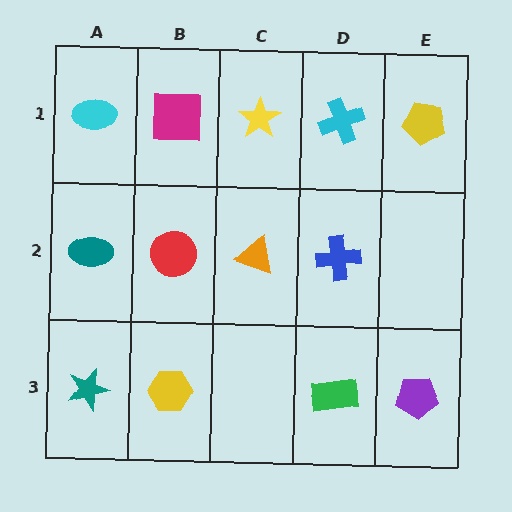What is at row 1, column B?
A magenta square.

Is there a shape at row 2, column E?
No, that cell is empty.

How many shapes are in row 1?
5 shapes.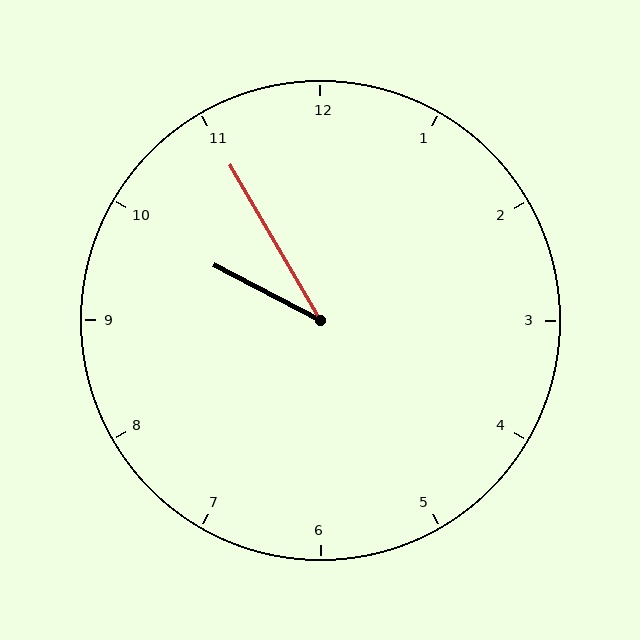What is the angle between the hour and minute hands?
Approximately 32 degrees.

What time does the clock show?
9:55.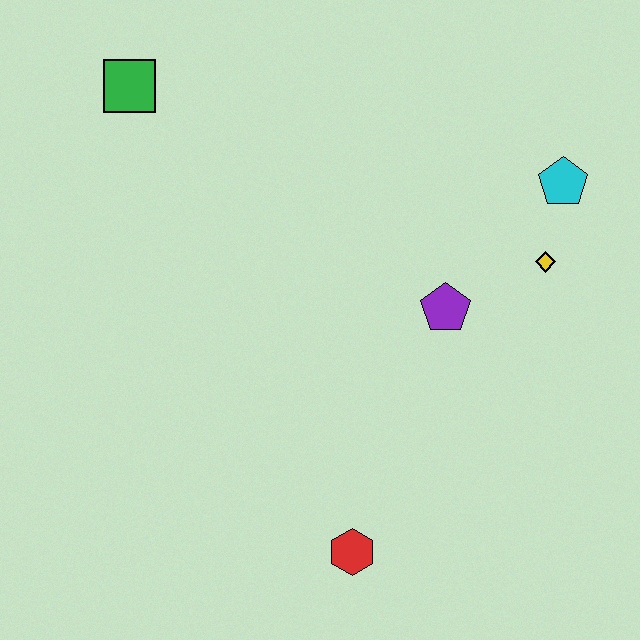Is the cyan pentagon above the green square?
No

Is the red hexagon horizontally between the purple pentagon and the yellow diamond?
No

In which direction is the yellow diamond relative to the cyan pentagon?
The yellow diamond is below the cyan pentagon.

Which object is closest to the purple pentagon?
The yellow diamond is closest to the purple pentagon.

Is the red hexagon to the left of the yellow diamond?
Yes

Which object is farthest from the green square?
The red hexagon is farthest from the green square.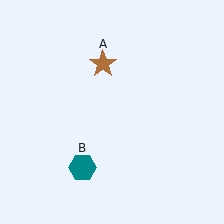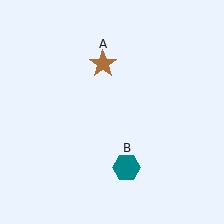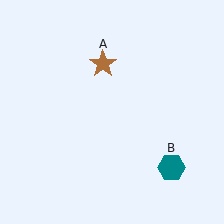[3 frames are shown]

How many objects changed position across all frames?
1 object changed position: teal hexagon (object B).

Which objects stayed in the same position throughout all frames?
Brown star (object A) remained stationary.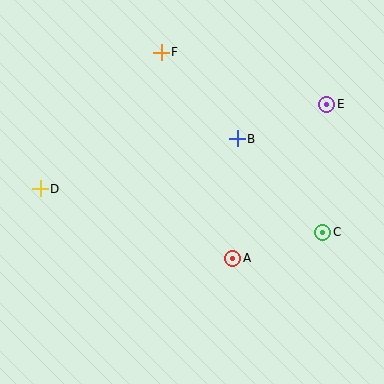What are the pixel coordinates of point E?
Point E is at (327, 104).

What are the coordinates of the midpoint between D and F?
The midpoint between D and F is at (101, 120).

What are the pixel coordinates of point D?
Point D is at (40, 189).